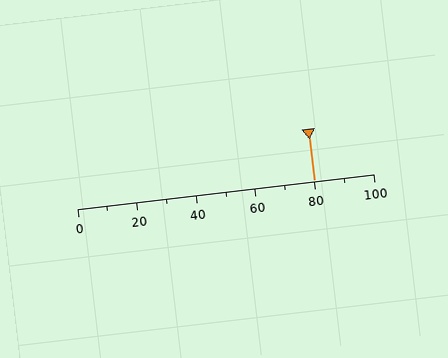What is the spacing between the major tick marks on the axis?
The major ticks are spaced 20 apart.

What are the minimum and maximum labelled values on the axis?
The axis runs from 0 to 100.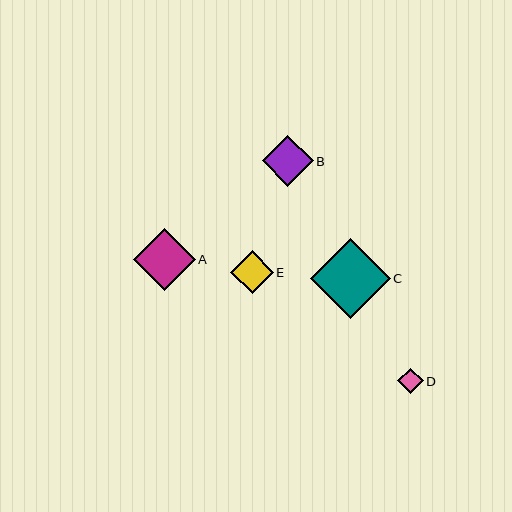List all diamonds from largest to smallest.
From largest to smallest: C, A, B, E, D.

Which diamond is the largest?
Diamond C is the largest with a size of approximately 80 pixels.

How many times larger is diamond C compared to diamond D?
Diamond C is approximately 3.1 times the size of diamond D.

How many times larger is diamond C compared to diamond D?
Diamond C is approximately 3.1 times the size of diamond D.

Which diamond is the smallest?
Diamond D is the smallest with a size of approximately 26 pixels.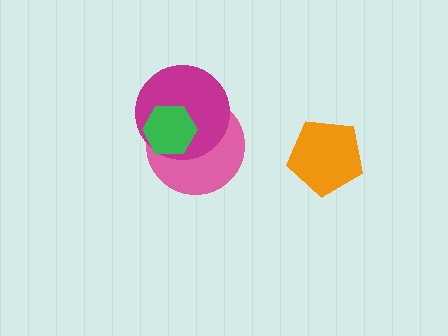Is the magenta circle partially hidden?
Yes, it is partially covered by another shape.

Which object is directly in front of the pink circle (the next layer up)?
The magenta circle is directly in front of the pink circle.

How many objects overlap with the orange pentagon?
0 objects overlap with the orange pentagon.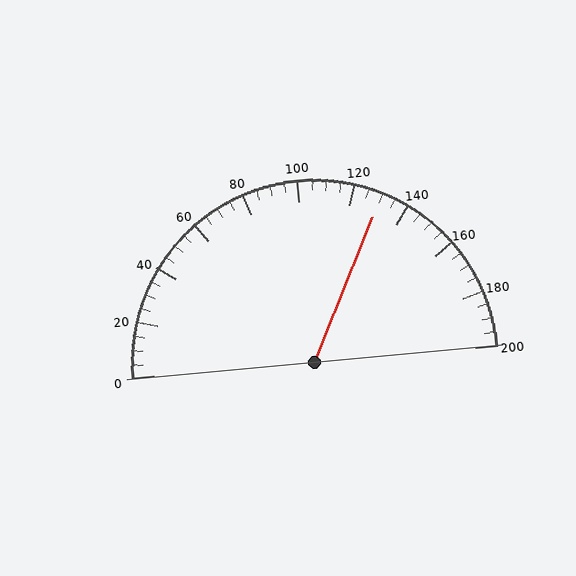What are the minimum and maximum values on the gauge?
The gauge ranges from 0 to 200.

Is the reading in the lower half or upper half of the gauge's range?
The reading is in the upper half of the range (0 to 200).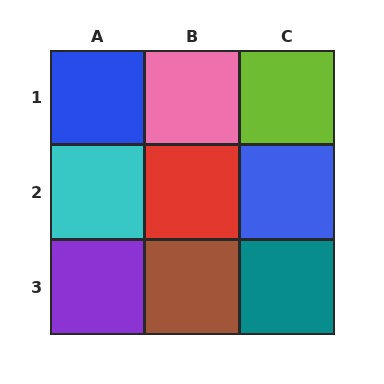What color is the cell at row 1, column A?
Blue.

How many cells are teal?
1 cell is teal.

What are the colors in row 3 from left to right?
Purple, brown, teal.